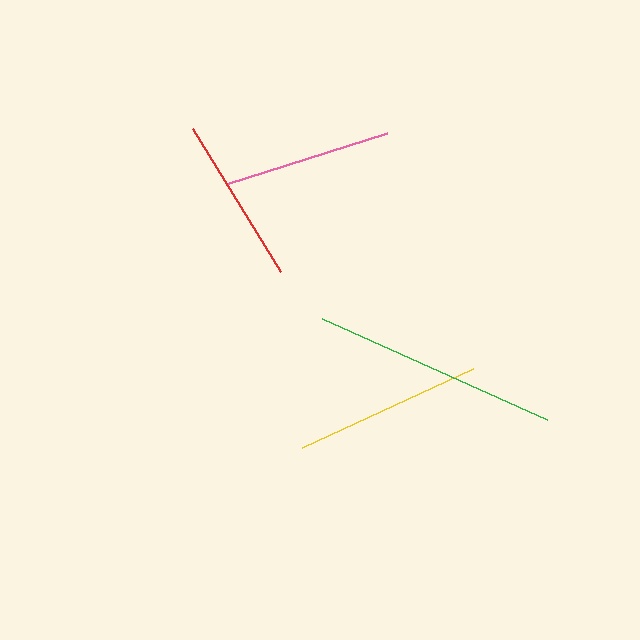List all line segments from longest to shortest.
From longest to shortest: green, yellow, pink, red.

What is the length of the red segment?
The red segment is approximately 169 pixels long.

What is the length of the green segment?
The green segment is approximately 246 pixels long.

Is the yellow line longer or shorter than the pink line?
The yellow line is longer than the pink line.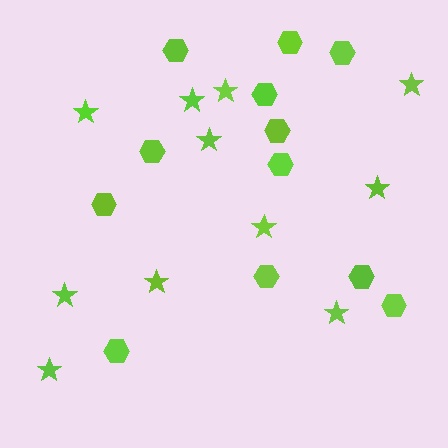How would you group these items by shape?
There are 2 groups: one group of hexagons (12) and one group of stars (11).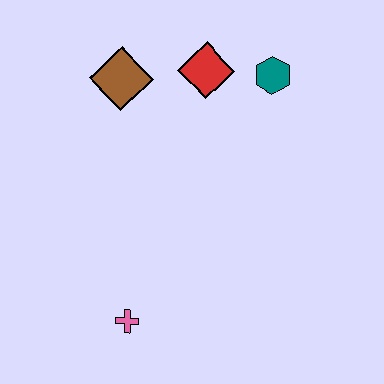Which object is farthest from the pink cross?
The teal hexagon is farthest from the pink cross.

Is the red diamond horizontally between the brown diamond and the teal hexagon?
Yes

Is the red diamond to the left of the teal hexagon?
Yes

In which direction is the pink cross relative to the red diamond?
The pink cross is below the red diamond.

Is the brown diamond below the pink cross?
No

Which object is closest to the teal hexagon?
The red diamond is closest to the teal hexagon.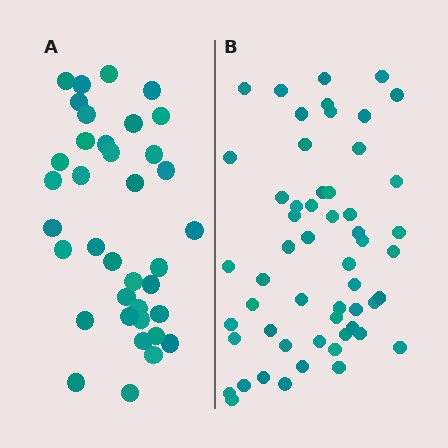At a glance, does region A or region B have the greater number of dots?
Region B (the right region) has more dots.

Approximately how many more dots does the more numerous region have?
Region B has approximately 20 more dots than region A.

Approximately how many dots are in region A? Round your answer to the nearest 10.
About 40 dots. (The exact count is 37, which rounds to 40.)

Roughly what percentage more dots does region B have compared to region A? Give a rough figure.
About 50% more.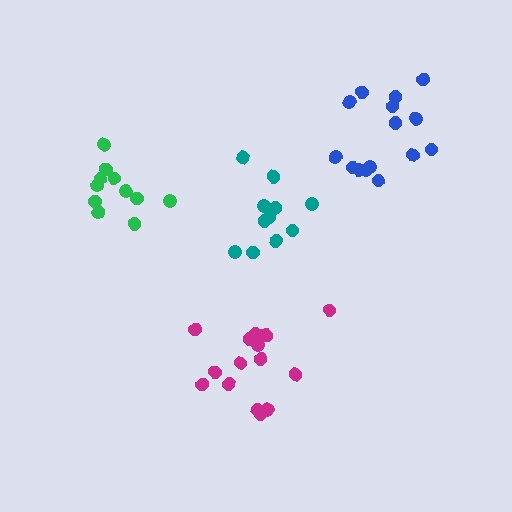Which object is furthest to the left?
The green cluster is leftmost.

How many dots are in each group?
Group 1: 11 dots, Group 2: 16 dots, Group 3: 11 dots, Group 4: 15 dots (53 total).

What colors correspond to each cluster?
The clusters are colored: teal, magenta, green, blue.